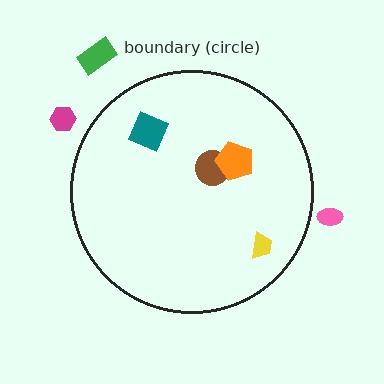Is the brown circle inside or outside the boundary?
Inside.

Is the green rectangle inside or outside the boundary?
Outside.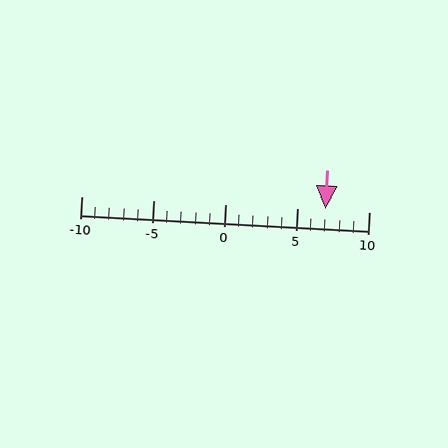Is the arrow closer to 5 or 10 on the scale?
The arrow is closer to 5.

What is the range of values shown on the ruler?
The ruler shows values from -10 to 10.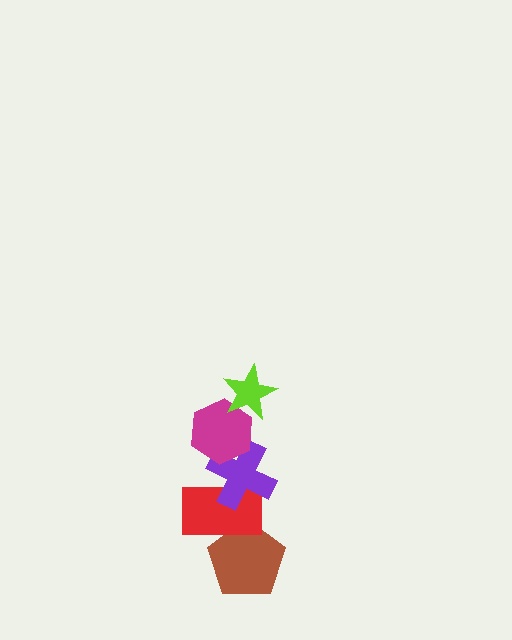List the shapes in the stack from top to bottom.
From top to bottom: the lime star, the magenta hexagon, the purple cross, the red rectangle, the brown pentagon.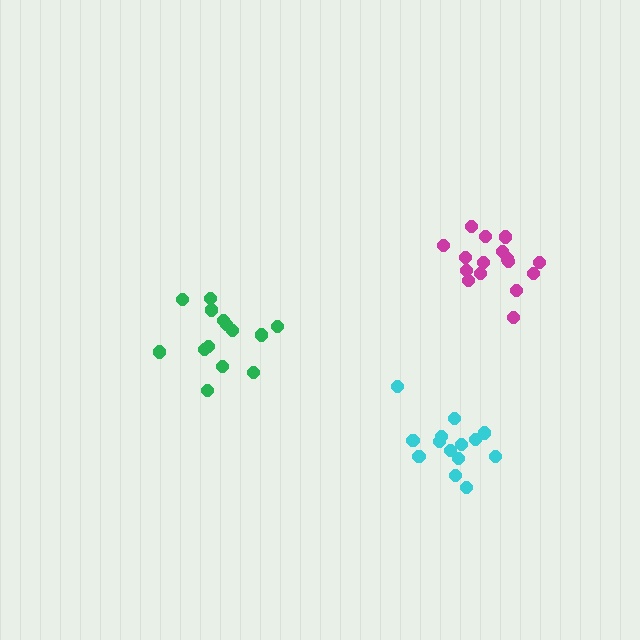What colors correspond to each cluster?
The clusters are colored: cyan, green, magenta.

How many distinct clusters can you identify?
There are 3 distinct clusters.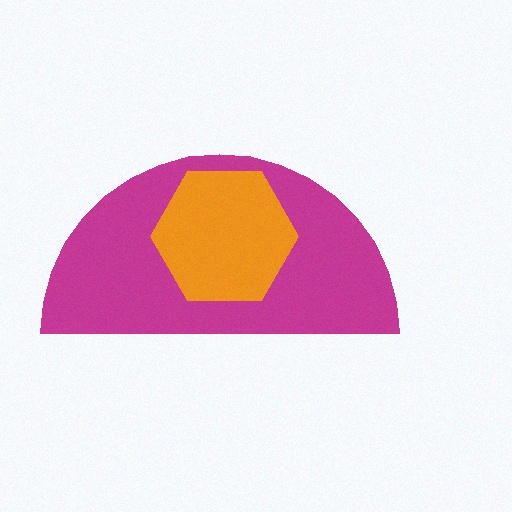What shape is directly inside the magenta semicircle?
The orange hexagon.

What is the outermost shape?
The magenta semicircle.